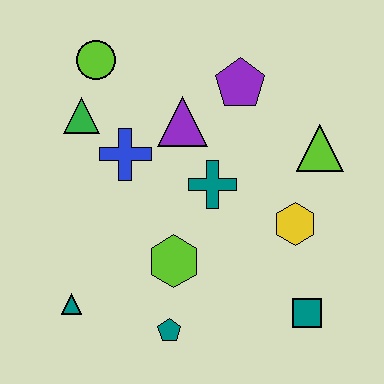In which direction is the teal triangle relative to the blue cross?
The teal triangle is below the blue cross.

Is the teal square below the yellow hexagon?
Yes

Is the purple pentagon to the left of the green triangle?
No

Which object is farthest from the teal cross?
The teal triangle is farthest from the teal cross.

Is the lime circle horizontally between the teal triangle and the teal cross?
Yes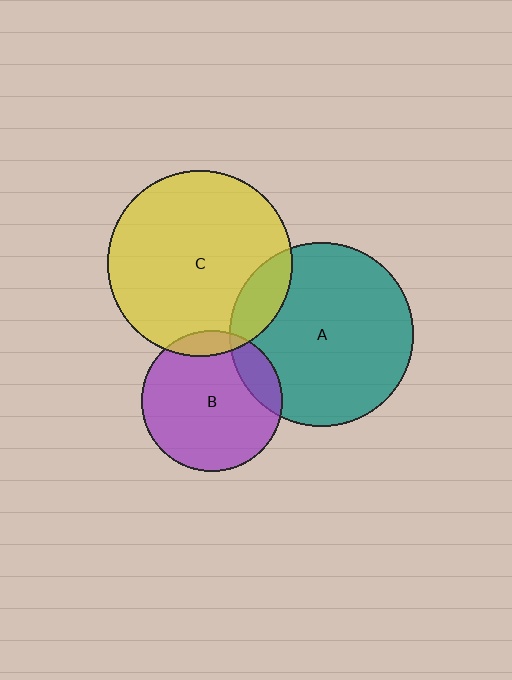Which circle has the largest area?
Circle C (yellow).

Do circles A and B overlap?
Yes.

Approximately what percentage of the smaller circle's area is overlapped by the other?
Approximately 15%.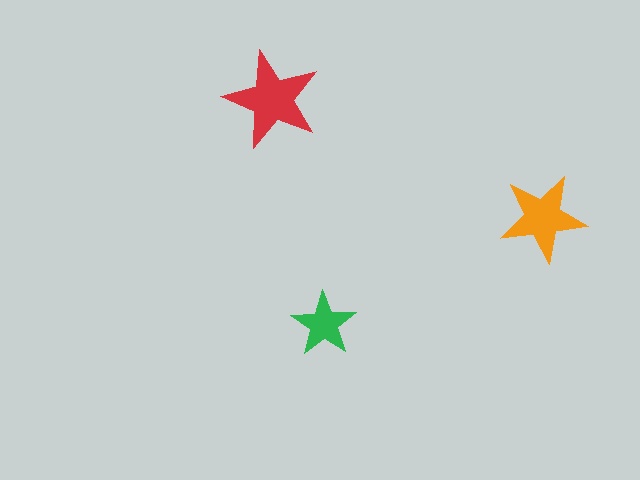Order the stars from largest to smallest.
the red one, the orange one, the green one.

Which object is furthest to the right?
The orange star is rightmost.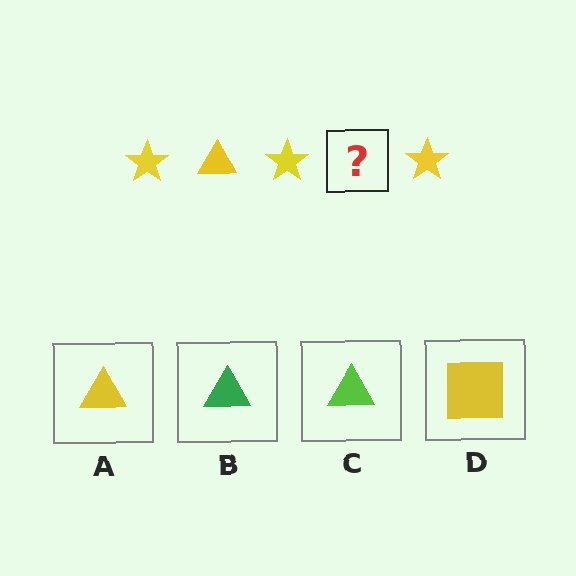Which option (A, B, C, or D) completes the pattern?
A.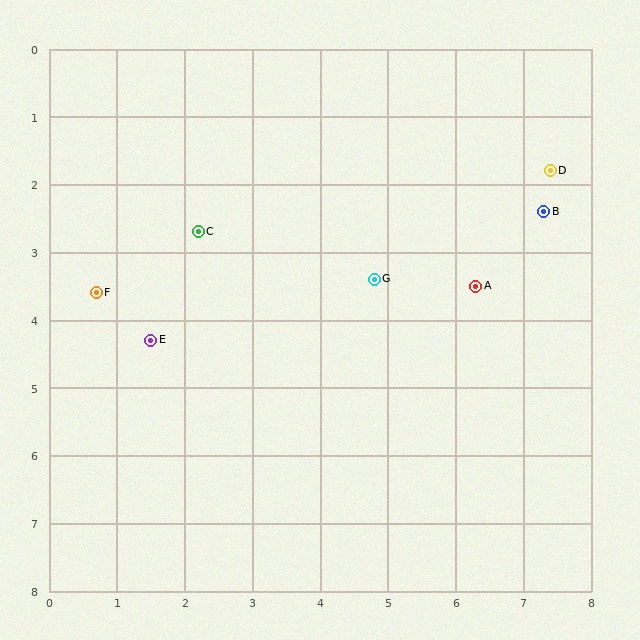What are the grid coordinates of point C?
Point C is at approximately (2.2, 2.7).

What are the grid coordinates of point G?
Point G is at approximately (4.8, 3.4).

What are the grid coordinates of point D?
Point D is at approximately (7.4, 1.8).